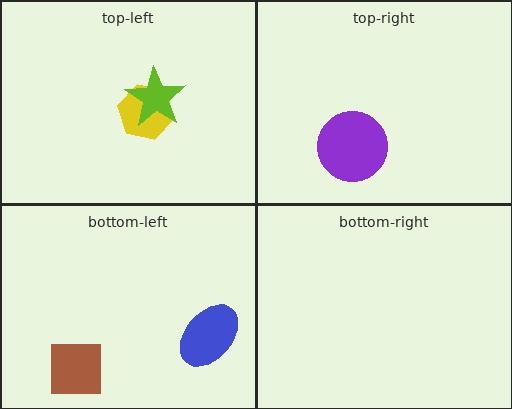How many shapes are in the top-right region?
1.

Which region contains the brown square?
The bottom-left region.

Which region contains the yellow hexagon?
The top-left region.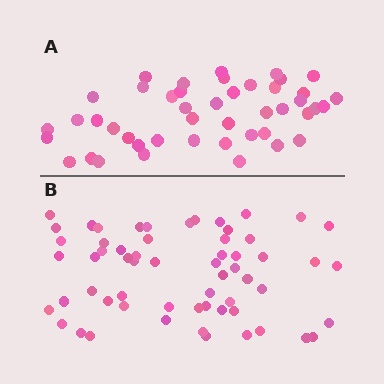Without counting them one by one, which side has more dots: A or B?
Region B (the bottom region) has more dots.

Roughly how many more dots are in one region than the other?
Region B has approximately 15 more dots than region A.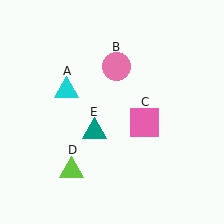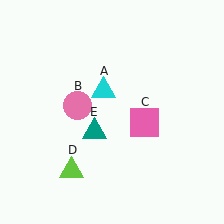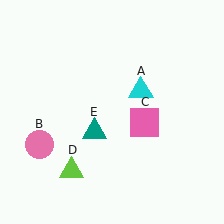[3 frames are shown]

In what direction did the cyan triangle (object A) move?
The cyan triangle (object A) moved right.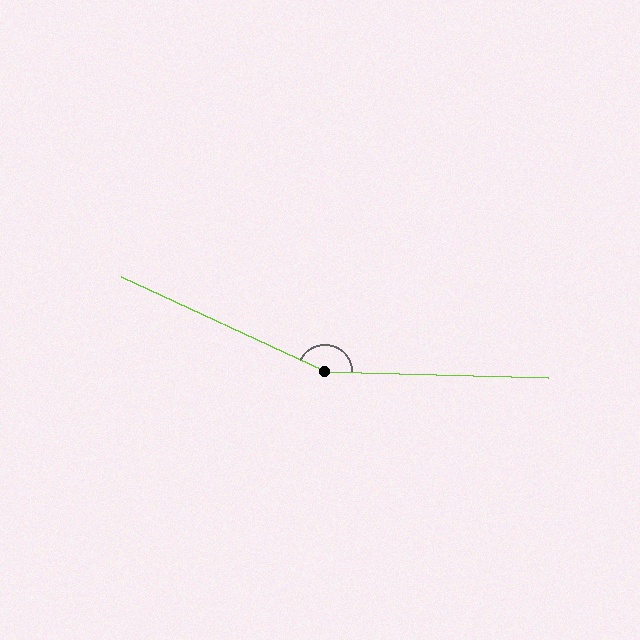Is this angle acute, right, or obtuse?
It is obtuse.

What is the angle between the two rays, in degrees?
Approximately 157 degrees.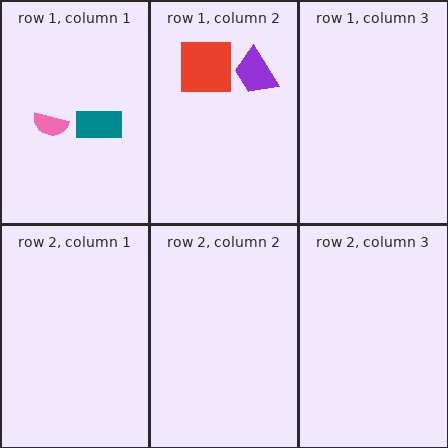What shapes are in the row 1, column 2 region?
The purple trapezoid, the red square.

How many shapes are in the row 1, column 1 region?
2.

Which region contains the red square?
The row 1, column 2 region.